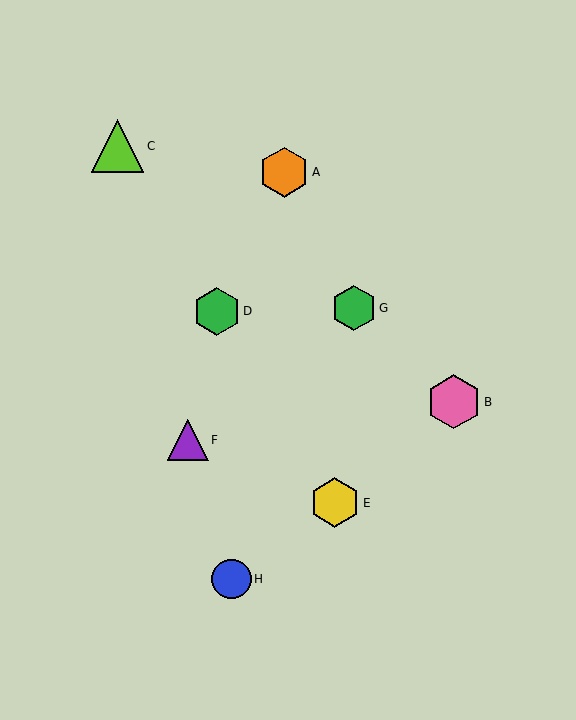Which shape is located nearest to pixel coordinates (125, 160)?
The lime triangle (labeled C) at (117, 146) is nearest to that location.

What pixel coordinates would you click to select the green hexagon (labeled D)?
Click at (217, 311) to select the green hexagon D.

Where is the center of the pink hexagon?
The center of the pink hexagon is at (454, 402).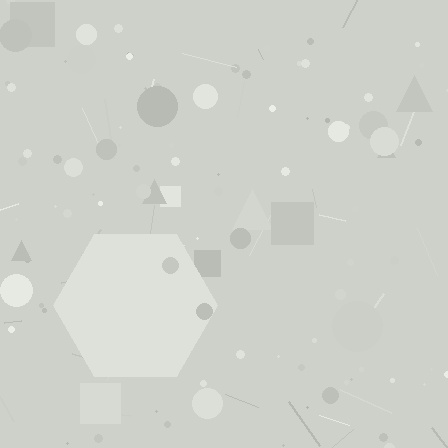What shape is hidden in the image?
A hexagon is hidden in the image.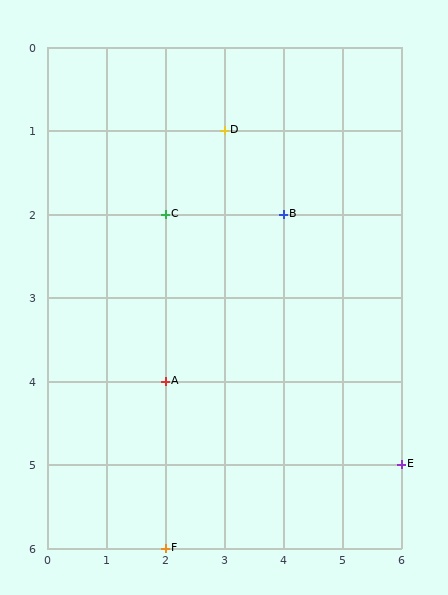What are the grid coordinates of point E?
Point E is at grid coordinates (6, 5).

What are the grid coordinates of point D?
Point D is at grid coordinates (3, 1).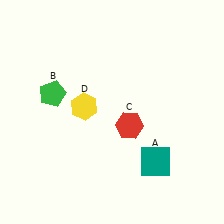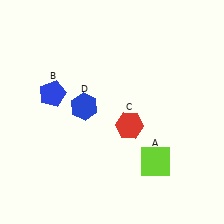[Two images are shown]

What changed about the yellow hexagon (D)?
In Image 1, D is yellow. In Image 2, it changed to blue.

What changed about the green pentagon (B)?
In Image 1, B is green. In Image 2, it changed to blue.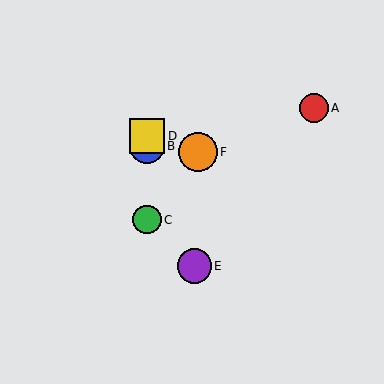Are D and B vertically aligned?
Yes, both are at x≈147.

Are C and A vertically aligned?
No, C is at x≈147 and A is at x≈314.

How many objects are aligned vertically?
3 objects (B, C, D) are aligned vertically.